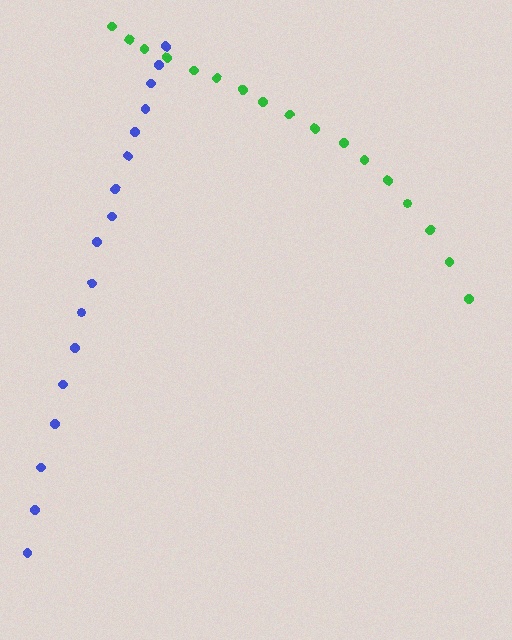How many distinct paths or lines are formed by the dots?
There are 2 distinct paths.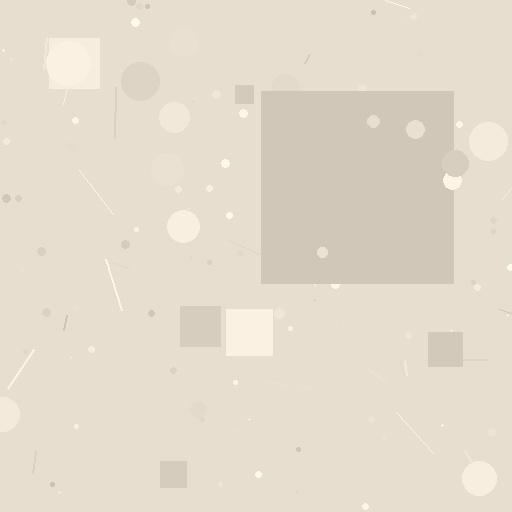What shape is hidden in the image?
A square is hidden in the image.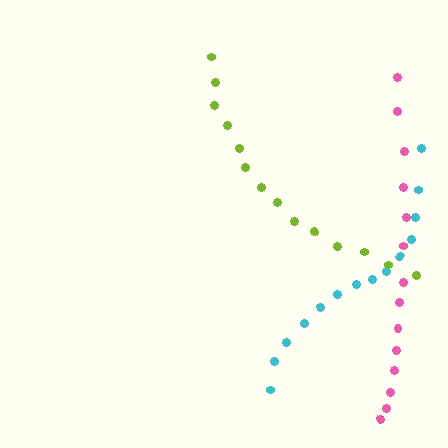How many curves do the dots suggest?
There are 3 distinct paths.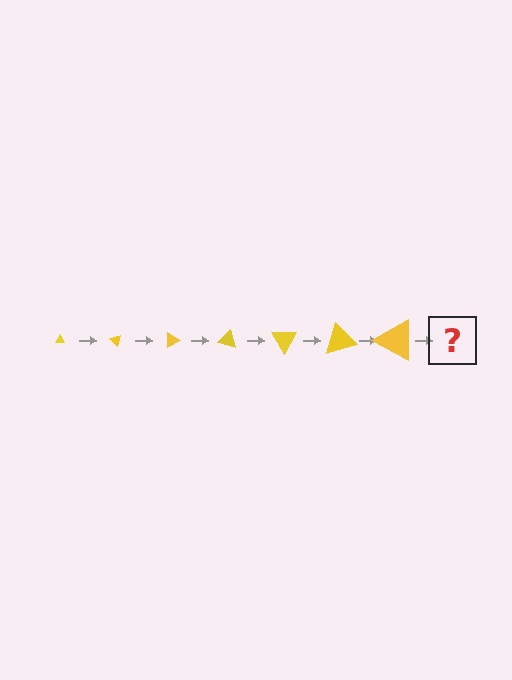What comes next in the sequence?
The next element should be a triangle, larger than the previous one and rotated 315 degrees from the start.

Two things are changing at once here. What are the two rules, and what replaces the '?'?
The two rules are that the triangle grows larger each step and it rotates 45 degrees each step. The '?' should be a triangle, larger than the previous one and rotated 315 degrees from the start.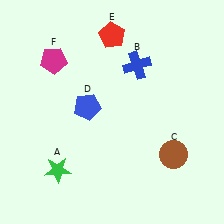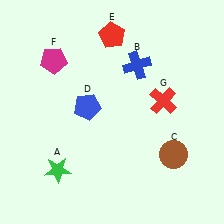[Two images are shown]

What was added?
A red cross (G) was added in Image 2.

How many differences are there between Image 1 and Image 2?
There is 1 difference between the two images.